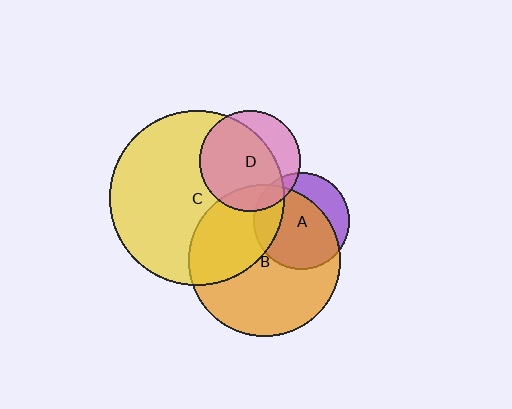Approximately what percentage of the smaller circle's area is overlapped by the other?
Approximately 35%.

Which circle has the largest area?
Circle C (yellow).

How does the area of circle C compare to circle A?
Approximately 3.3 times.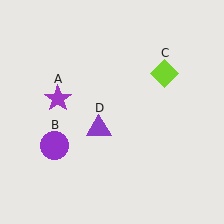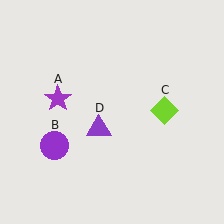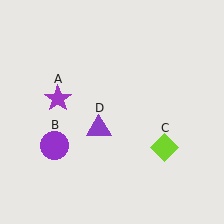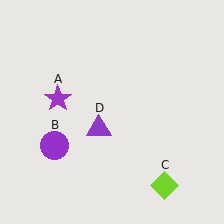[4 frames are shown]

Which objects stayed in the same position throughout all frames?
Purple star (object A) and purple circle (object B) and purple triangle (object D) remained stationary.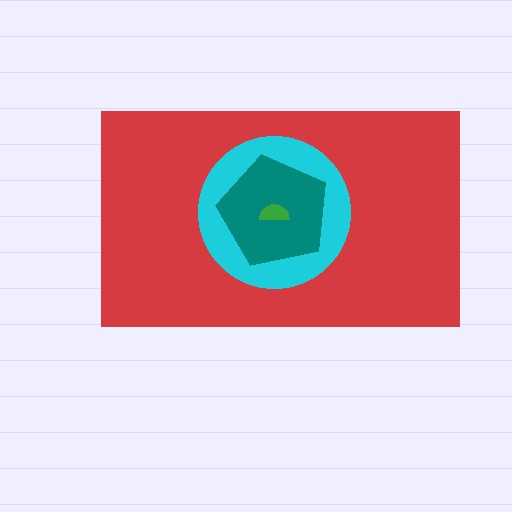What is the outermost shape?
The red rectangle.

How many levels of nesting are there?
4.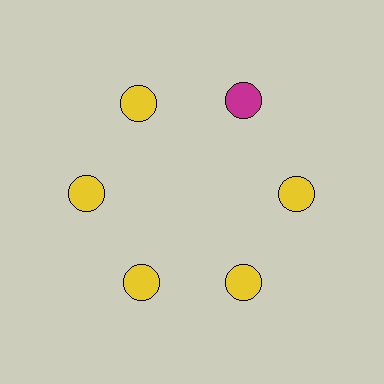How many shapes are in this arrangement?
There are 6 shapes arranged in a ring pattern.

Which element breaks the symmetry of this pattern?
The magenta circle at roughly the 1 o'clock position breaks the symmetry. All other shapes are yellow circles.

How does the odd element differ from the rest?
It has a different color: magenta instead of yellow.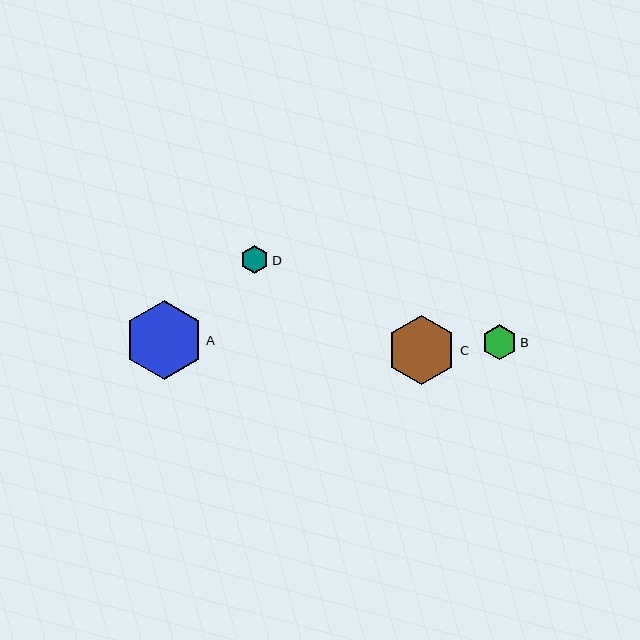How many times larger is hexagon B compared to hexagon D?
Hexagon B is approximately 1.3 times the size of hexagon D.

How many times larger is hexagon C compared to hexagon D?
Hexagon C is approximately 2.5 times the size of hexagon D.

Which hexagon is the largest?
Hexagon A is the largest with a size of approximately 79 pixels.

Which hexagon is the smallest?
Hexagon D is the smallest with a size of approximately 28 pixels.